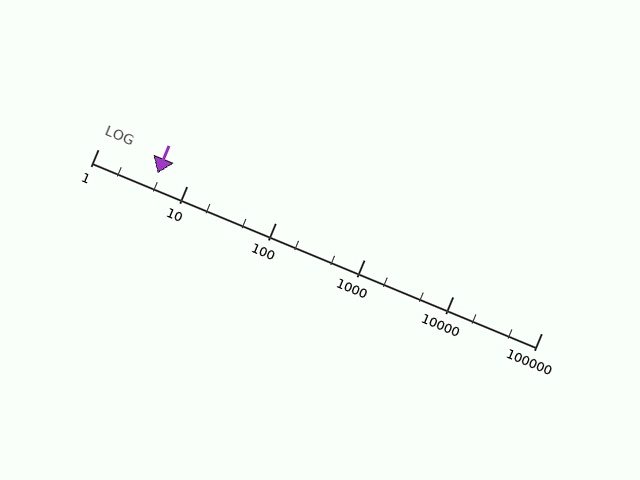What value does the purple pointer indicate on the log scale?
The pointer indicates approximately 4.7.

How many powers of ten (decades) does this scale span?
The scale spans 5 decades, from 1 to 100000.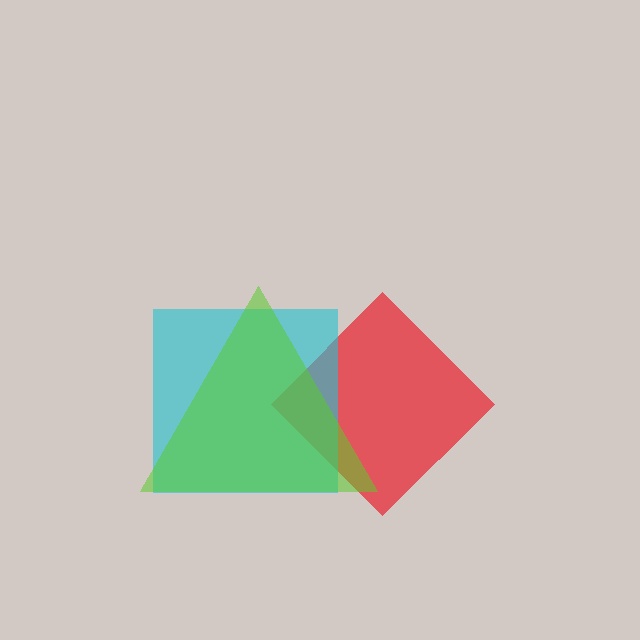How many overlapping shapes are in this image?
There are 3 overlapping shapes in the image.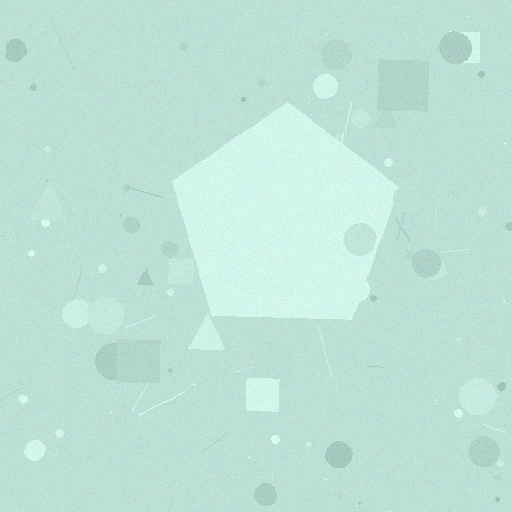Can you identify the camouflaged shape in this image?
The camouflaged shape is a pentagon.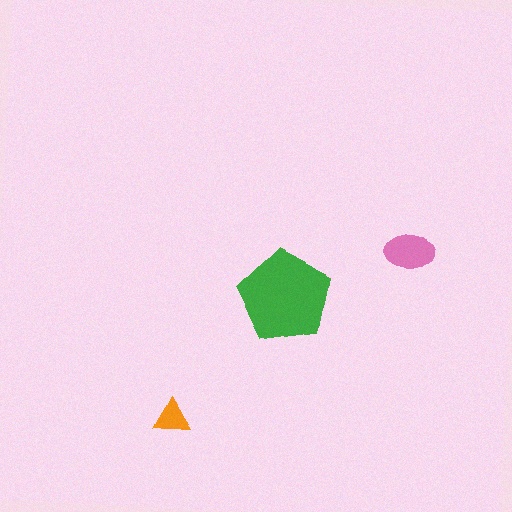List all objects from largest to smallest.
The green pentagon, the pink ellipse, the orange triangle.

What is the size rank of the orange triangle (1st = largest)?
3rd.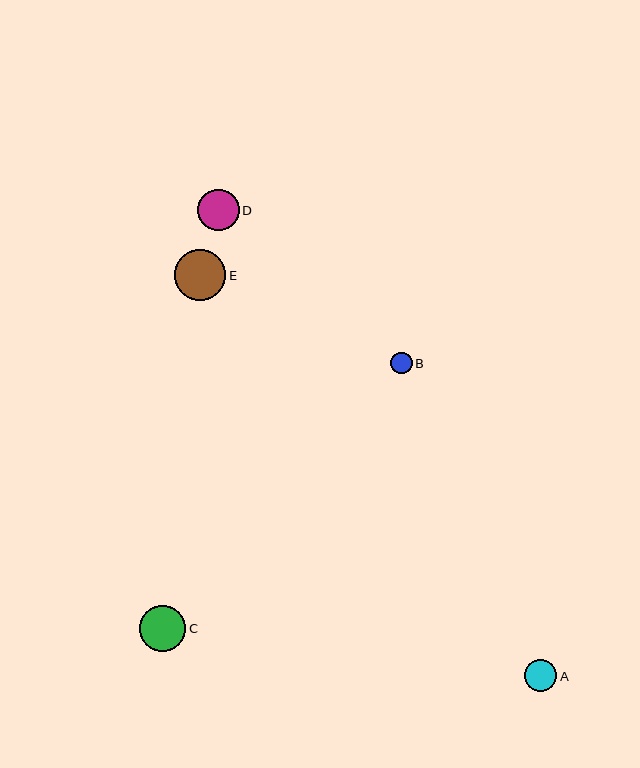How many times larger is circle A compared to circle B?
Circle A is approximately 1.5 times the size of circle B.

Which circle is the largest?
Circle E is the largest with a size of approximately 51 pixels.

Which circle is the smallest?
Circle B is the smallest with a size of approximately 22 pixels.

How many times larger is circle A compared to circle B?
Circle A is approximately 1.5 times the size of circle B.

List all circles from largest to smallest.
From largest to smallest: E, C, D, A, B.